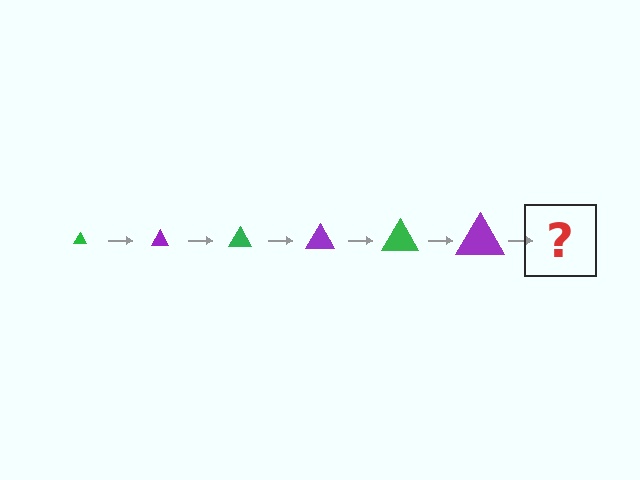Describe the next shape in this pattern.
It should be a green triangle, larger than the previous one.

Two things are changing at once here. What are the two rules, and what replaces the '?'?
The two rules are that the triangle grows larger each step and the color cycles through green and purple. The '?' should be a green triangle, larger than the previous one.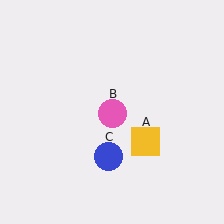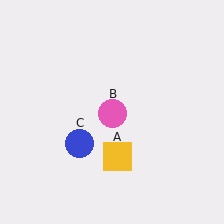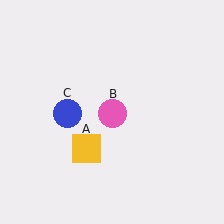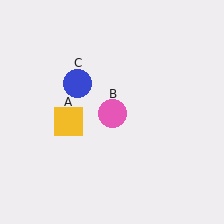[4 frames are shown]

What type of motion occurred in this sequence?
The yellow square (object A), blue circle (object C) rotated clockwise around the center of the scene.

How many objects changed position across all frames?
2 objects changed position: yellow square (object A), blue circle (object C).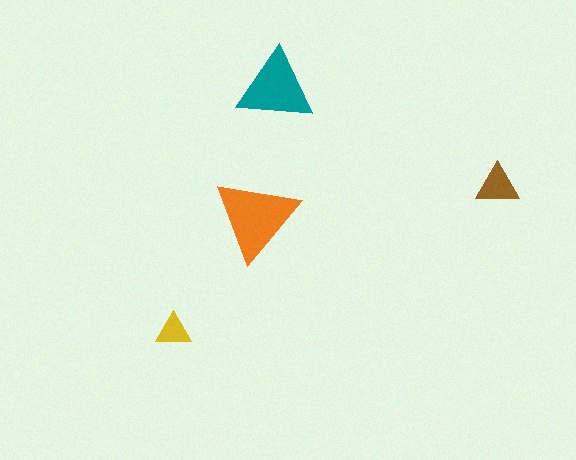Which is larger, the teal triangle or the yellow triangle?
The teal one.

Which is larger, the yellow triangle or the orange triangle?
The orange one.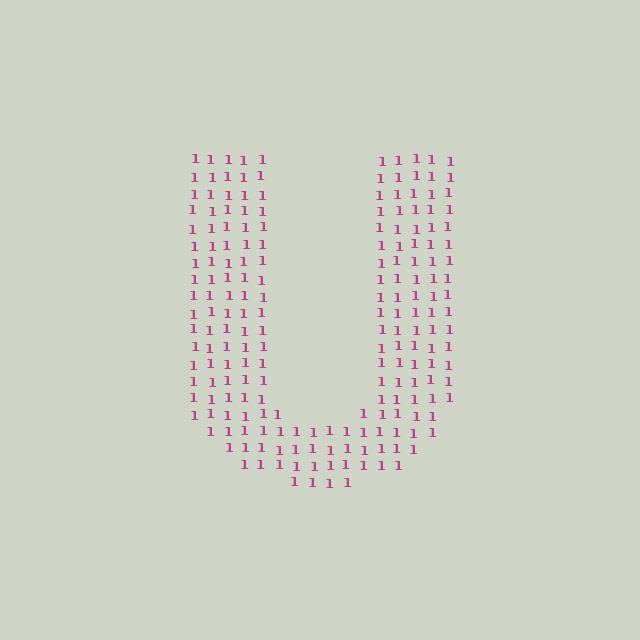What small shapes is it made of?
It is made of small digit 1's.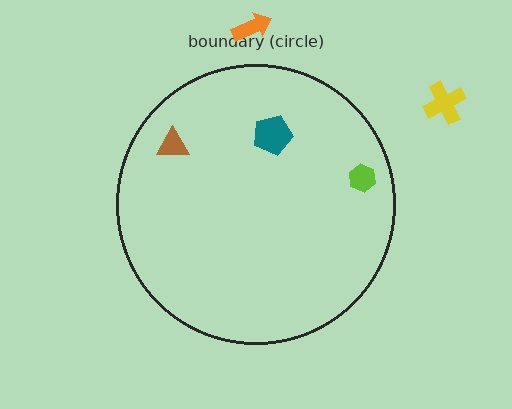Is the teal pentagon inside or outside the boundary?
Inside.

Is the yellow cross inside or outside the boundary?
Outside.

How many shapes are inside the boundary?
3 inside, 2 outside.